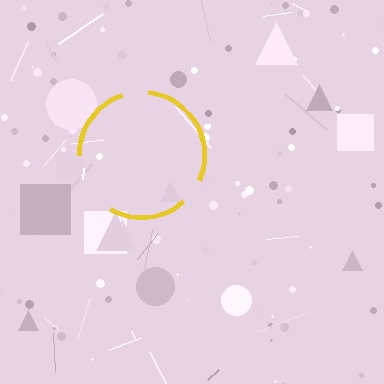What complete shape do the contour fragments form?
The contour fragments form a circle.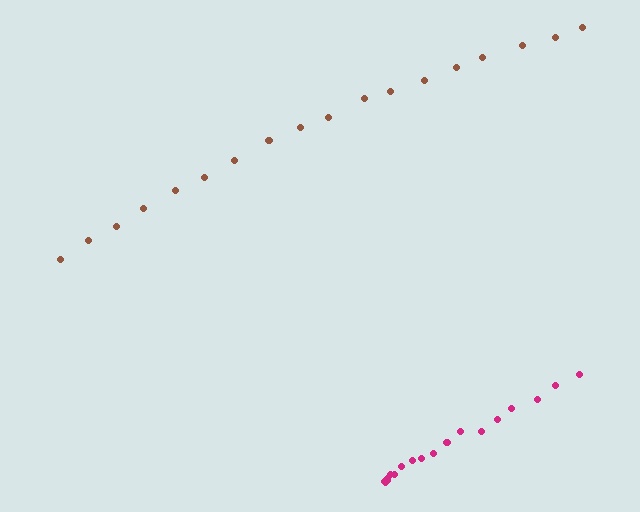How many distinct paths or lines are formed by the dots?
There are 2 distinct paths.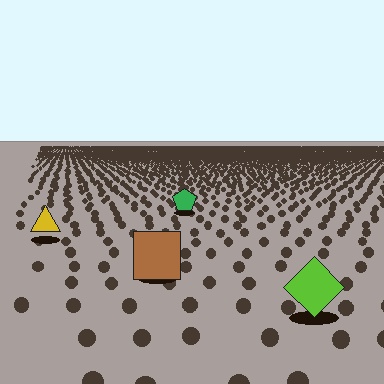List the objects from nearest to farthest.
From nearest to farthest: the lime diamond, the brown square, the yellow triangle, the green pentagon.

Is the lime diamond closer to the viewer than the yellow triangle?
Yes. The lime diamond is closer — you can tell from the texture gradient: the ground texture is coarser near it.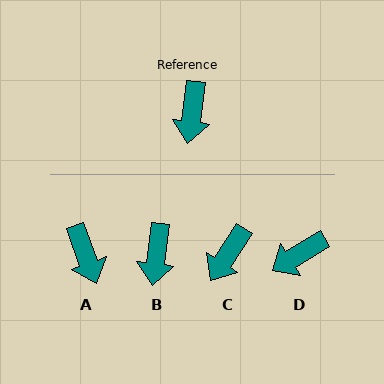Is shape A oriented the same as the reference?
No, it is off by about 28 degrees.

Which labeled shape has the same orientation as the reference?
B.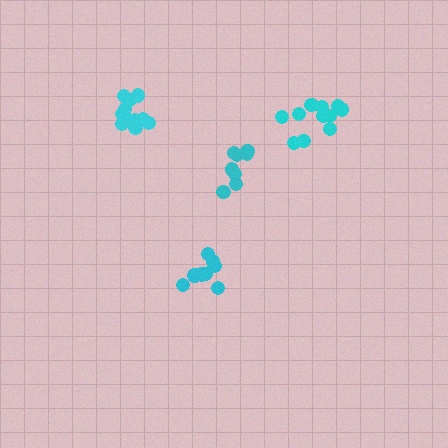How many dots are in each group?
Group 1: 11 dots, Group 2: 8 dots, Group 3: 9 dots, Group 4: 12 dots (40 total).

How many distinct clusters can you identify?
There are 4 distinct clusters.